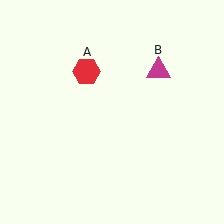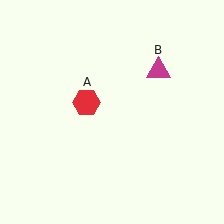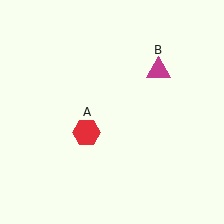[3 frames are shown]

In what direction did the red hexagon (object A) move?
The red hexagon (object A) moved down.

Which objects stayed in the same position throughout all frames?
Magenta triangle (object B) remained stationary.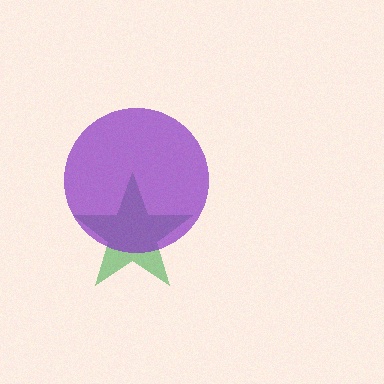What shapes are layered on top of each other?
The layered shapes are: a green star, a purple circle.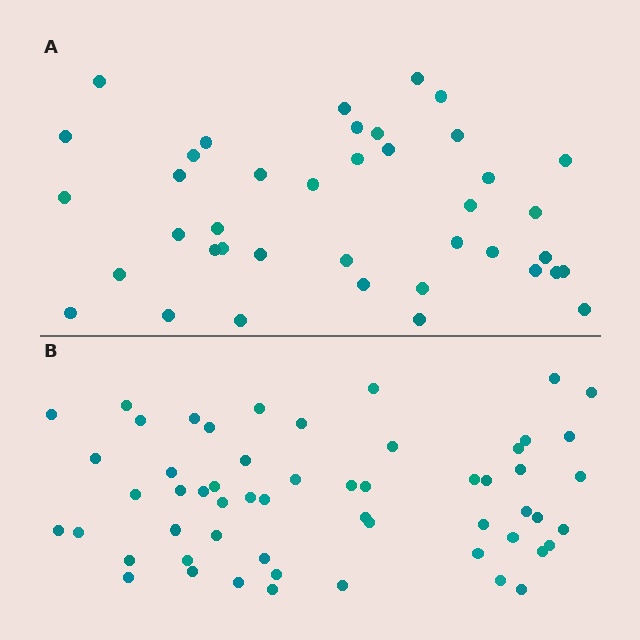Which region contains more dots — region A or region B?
Region B (the bottom region) has more dots.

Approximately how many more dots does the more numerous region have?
Region B has approximately 15 more dots than region A.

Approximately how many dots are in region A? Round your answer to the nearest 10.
About 40 dots.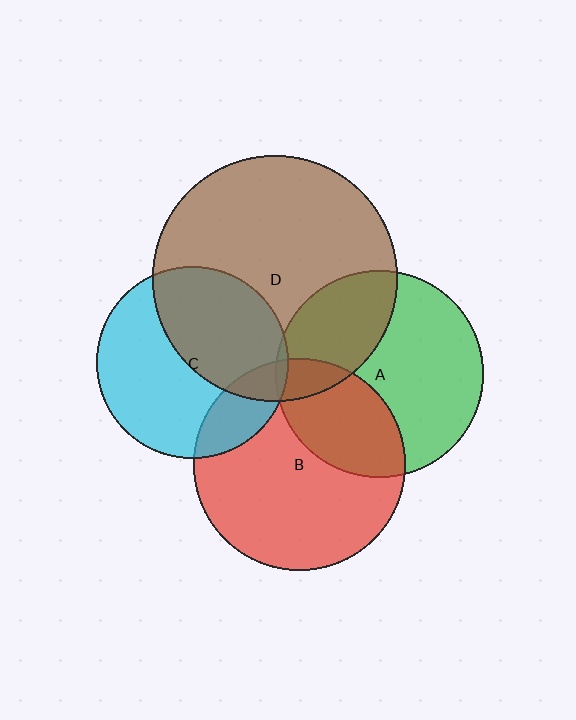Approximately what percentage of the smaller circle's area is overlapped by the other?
Approximately 30%.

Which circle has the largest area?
Circle D (brown).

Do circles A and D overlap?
Yes.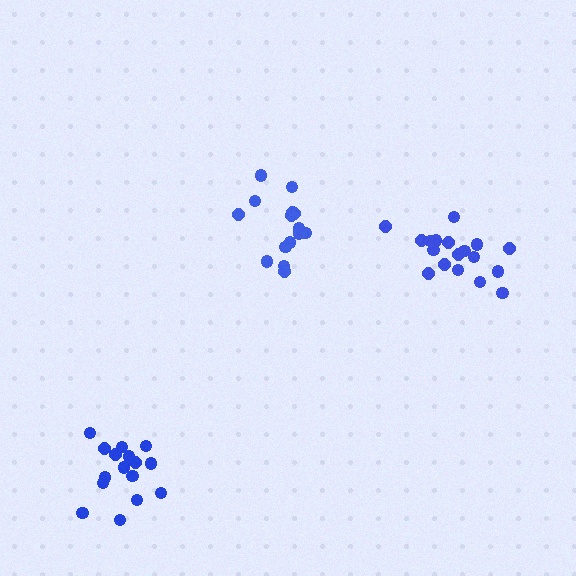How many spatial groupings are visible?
There are 3 spatial groupings.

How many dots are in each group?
Group 1: 15 dots, Group 2: 16 dots, Group 3: 18 dots (49 total).